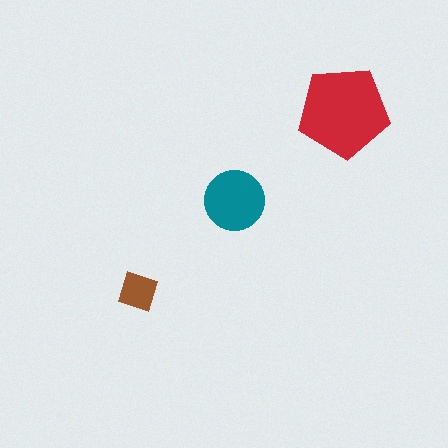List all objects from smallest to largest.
The brown diamond, the teal circle, the red pentagon.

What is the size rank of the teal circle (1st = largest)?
2nd.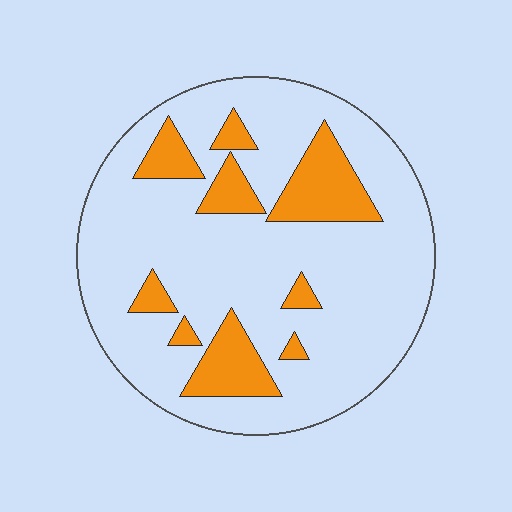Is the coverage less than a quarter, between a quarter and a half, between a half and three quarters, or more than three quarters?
Less than a quarter.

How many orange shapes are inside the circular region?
9.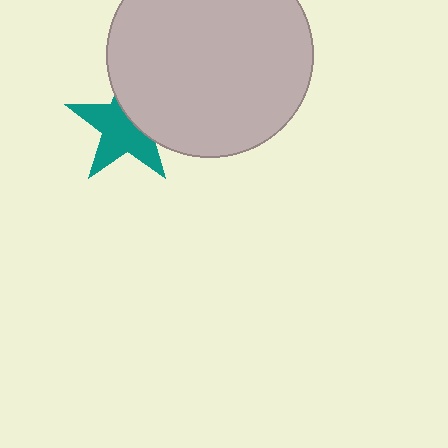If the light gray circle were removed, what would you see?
You would see the complete teal star.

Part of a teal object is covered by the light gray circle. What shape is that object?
It is a star.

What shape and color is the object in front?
The object in front is a light gray circle.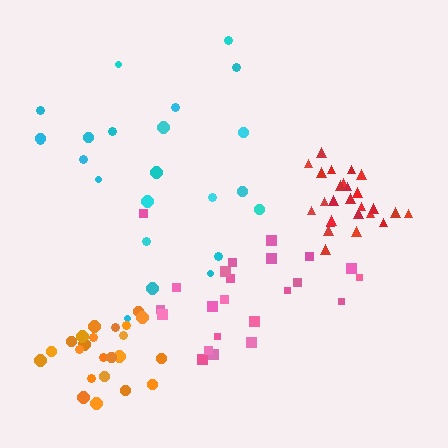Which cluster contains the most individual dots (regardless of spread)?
Red (26).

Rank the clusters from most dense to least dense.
red, orange, pink, cyan.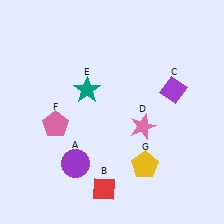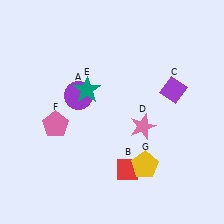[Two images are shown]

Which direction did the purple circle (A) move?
The purple circle (A) moved up.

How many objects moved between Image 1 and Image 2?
2 objects moved between the two images.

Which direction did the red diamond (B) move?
The red diamond (B) moved right.